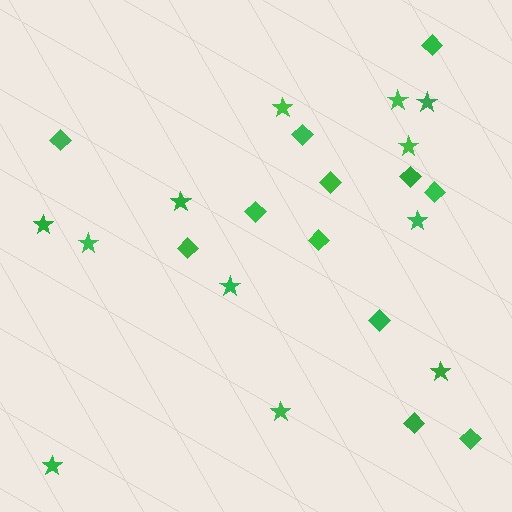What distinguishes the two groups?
There are 2 groups: one group of diamonds (12) and one group of stars (12).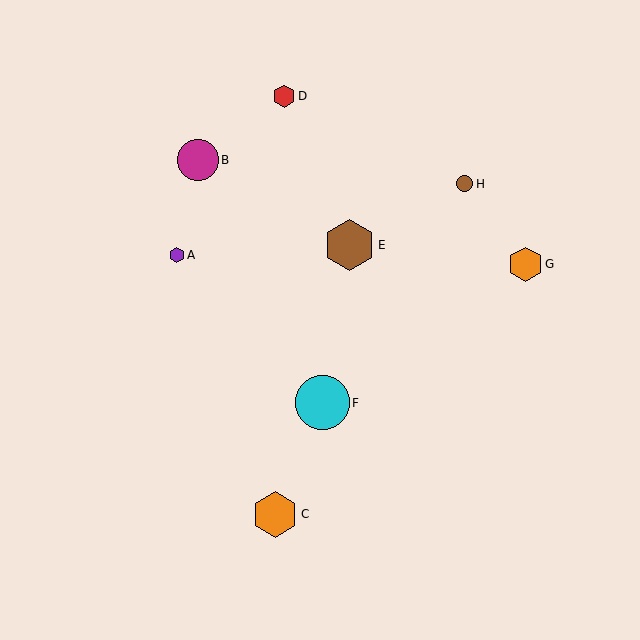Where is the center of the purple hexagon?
The center of the purple hexagon is at (177, 255).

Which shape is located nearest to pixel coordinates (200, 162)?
The magenta circle (labeled B) at (198, 160) is nearest to that location.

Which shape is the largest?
The cyan circle (labeled F) is the largest.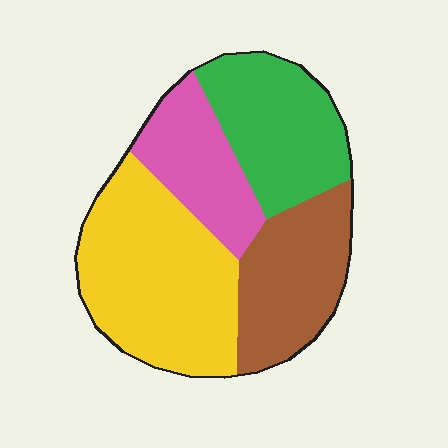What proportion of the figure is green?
Green takes up about one quarter (1/4) of the figure.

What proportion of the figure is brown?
Brown covers about 20% of the figure.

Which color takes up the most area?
Yellow, at roughly 35%.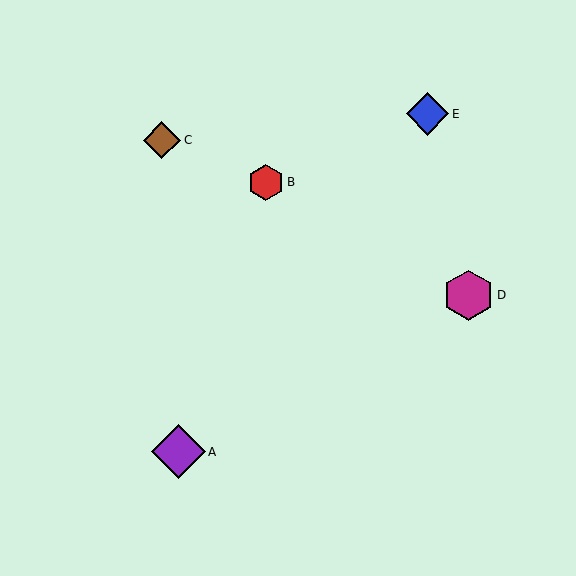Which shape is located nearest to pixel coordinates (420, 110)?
The blue diamond (labeled E) at (427, 114) is nearest to that location.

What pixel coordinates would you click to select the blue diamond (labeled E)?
Click at (427, 114) to select the blue diamond E.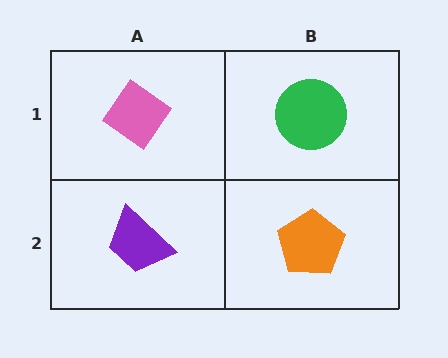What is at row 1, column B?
A green circle.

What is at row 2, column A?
A purple trapezoid.